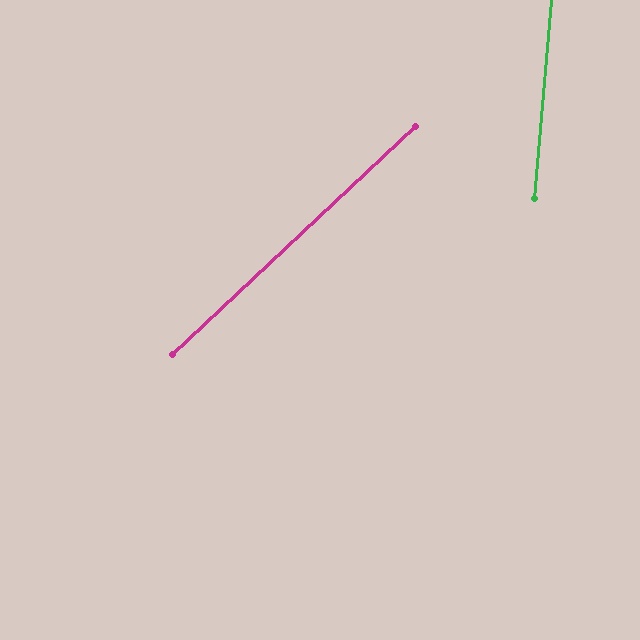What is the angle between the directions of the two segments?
Approximately 42 degrees.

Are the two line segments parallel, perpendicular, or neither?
Neither parallel nor perpendicular — they differ by about 42°.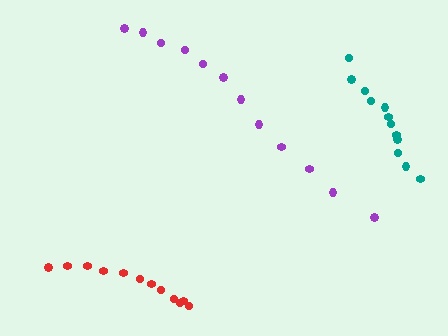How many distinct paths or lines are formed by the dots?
There are 3 distinct paths.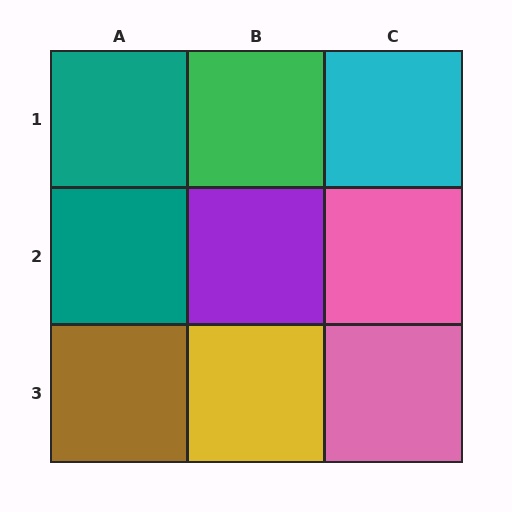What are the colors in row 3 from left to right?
Brown, yellow, pink.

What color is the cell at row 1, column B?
Green.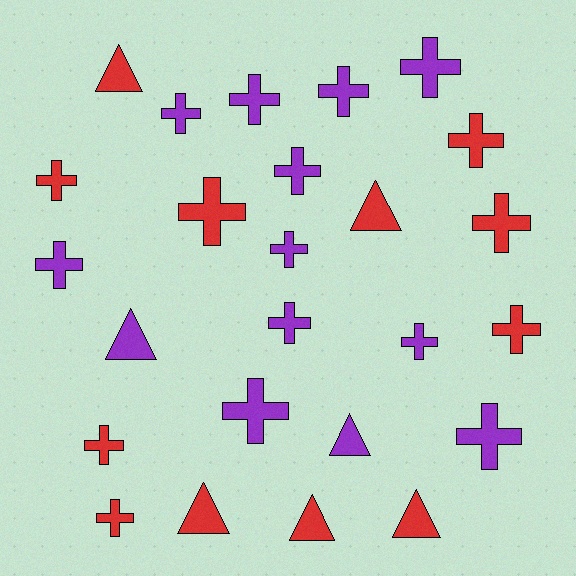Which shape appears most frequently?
Cross, with 18 objects.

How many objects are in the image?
There are 25 objects.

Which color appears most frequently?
Purple, with 13 objects.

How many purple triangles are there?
There are 2 purple triangles.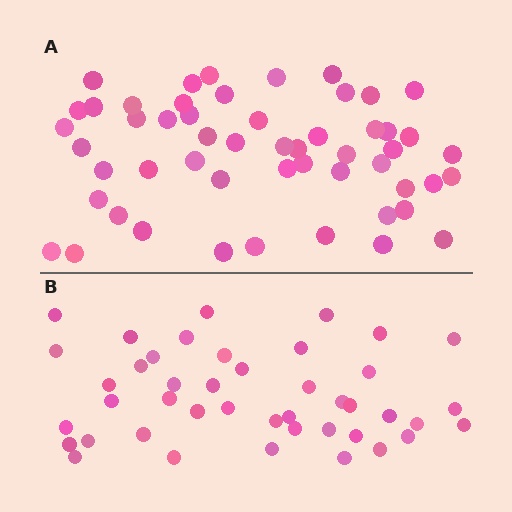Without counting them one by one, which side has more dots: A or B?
Region A (the top region) has more dots.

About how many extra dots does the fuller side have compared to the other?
Region A has roughly 10 or so more dots than region B.